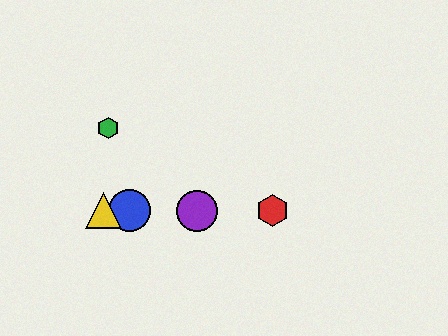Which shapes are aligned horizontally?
The red hexagon, the blue circle, the yellow triangle, the purple circle are aligned horizontally.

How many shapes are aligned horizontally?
4 shapes (the red hexagon, the blue circle, the yellow triangle, the purple circle) are aligned horizontally.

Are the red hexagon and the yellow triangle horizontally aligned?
Yes, both are at y≈211.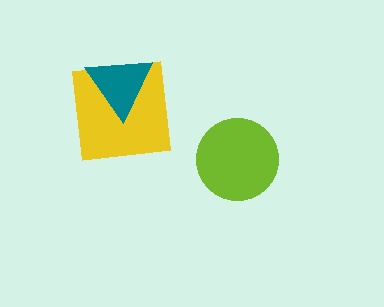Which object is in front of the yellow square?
The teal triangle is in front of the yellow square.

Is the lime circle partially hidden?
No, no other shape covers it.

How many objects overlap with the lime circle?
0 objects overlap with the lime circle.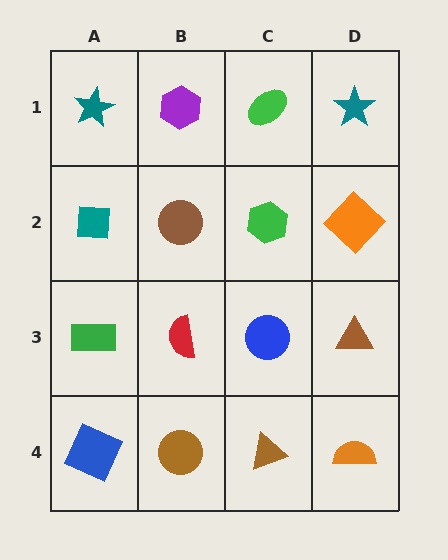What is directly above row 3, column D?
An orange diamond.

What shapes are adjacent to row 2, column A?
A teal star (row 1, column A), a green rectangle (row 3, column A), a brown circle (row 2, column B).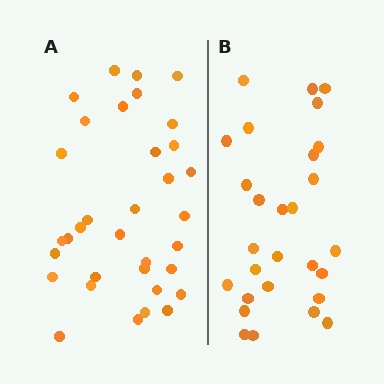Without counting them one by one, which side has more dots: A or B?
Region A (the left region) has more dots.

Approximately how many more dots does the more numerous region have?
Region A has about 6 more dots than region B.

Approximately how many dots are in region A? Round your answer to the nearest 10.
About 30 dots. (The exact count is 34, which rounds to 30.)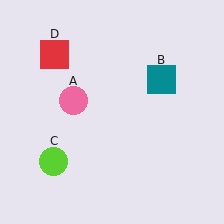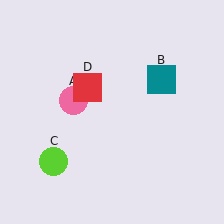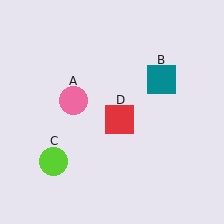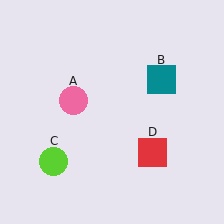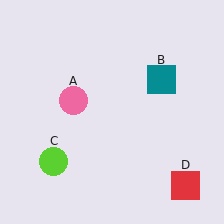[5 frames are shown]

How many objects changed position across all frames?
1 object changed position: red square (object D).